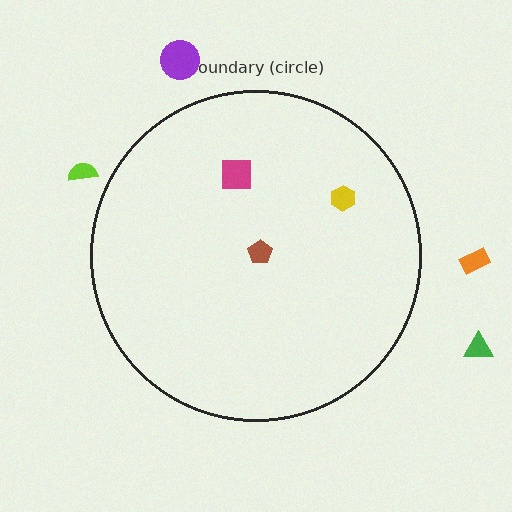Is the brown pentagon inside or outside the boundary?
Inside.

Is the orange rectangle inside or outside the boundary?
Outside.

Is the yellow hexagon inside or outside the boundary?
Inside.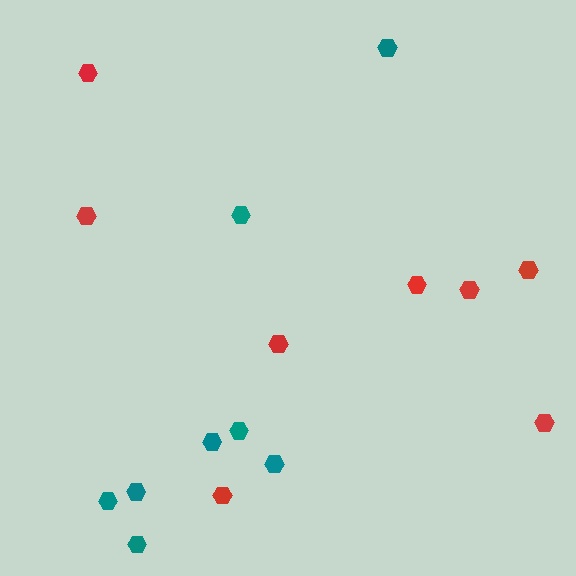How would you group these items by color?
There are 2 groups: one group of teal hexagons (8) and one group of red hexagons (8).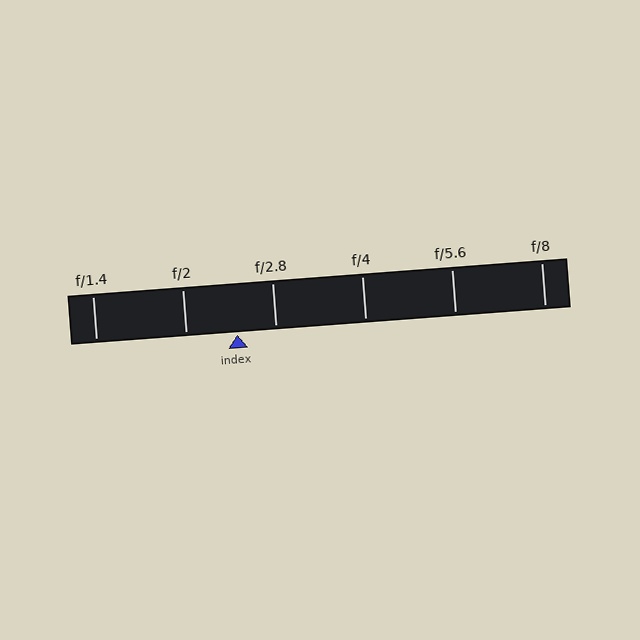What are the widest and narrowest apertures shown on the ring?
The widest aperture shown is f/1.4 and the narrowest is f/8.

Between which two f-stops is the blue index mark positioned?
The index mark is between f/2 and f/2.8.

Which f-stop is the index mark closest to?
The index mark is closest to f/2.8.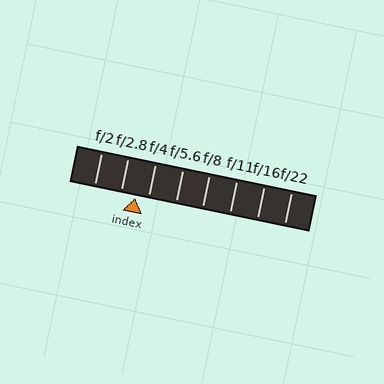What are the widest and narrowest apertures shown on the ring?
The widest aperture shown is f/2 and the narrowest is f/22.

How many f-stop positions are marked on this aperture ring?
There are 8 f-stop positions marked.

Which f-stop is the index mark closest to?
The index mark is closest to f/4.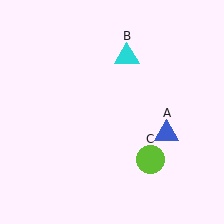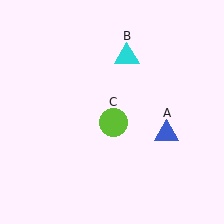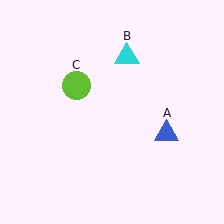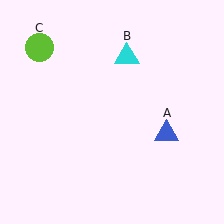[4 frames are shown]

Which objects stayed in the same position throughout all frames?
Blue triangle (object A) and cyan triangle (object B) remained stationary.